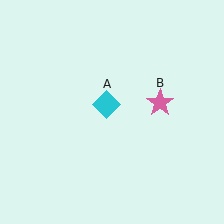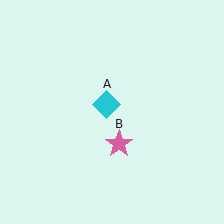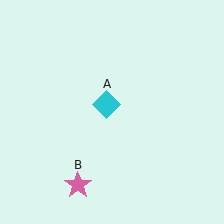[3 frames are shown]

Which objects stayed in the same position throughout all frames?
Cyan diamond (object A) remained stationary.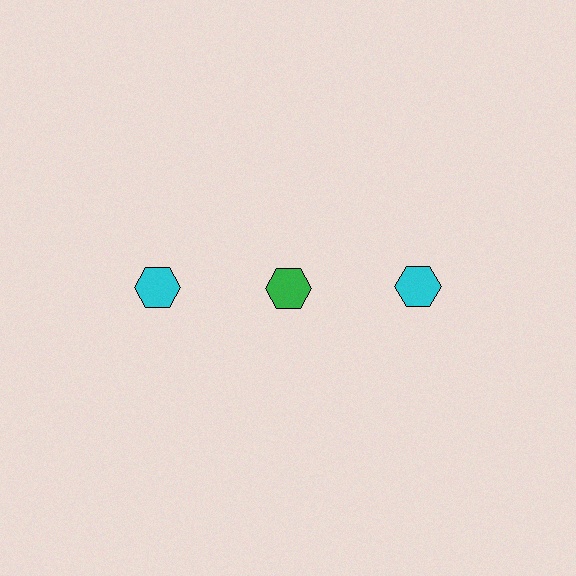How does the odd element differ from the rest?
It has a different color: green instead of cyan.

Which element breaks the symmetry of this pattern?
The green hexagon in the top row, second from left column breaks the symmetry. All other shapes are cyan hexagons.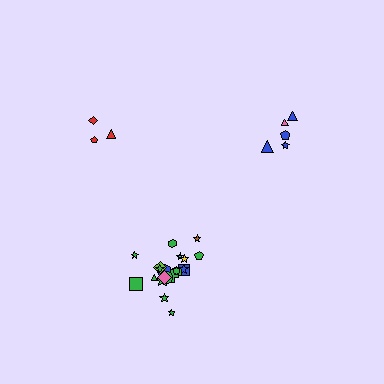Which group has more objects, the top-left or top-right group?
The top-right group.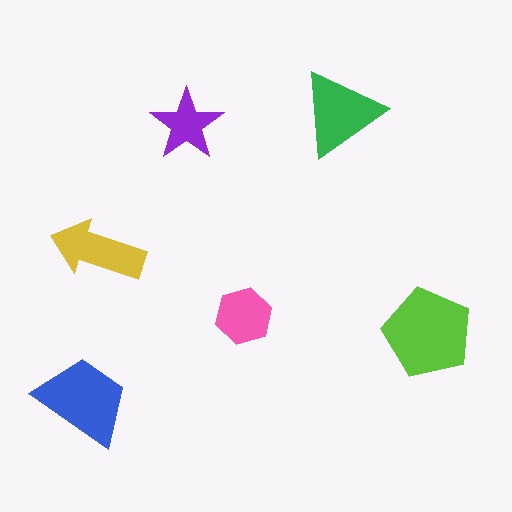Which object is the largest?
The lime pentagon.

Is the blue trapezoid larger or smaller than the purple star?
Larger.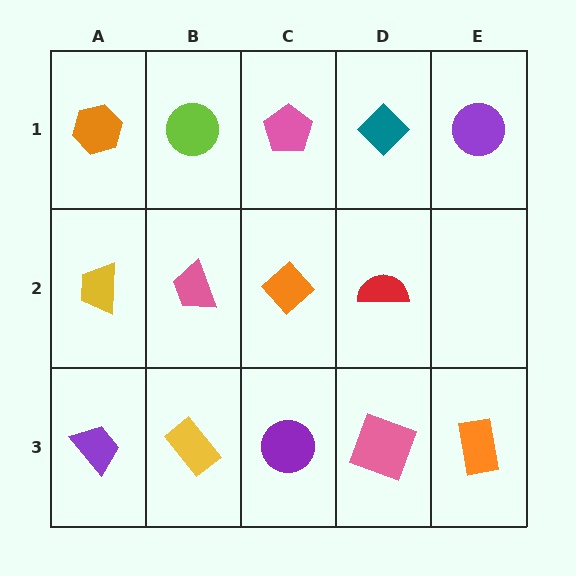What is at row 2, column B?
A pink trapezoid.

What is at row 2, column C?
An orange diamond.